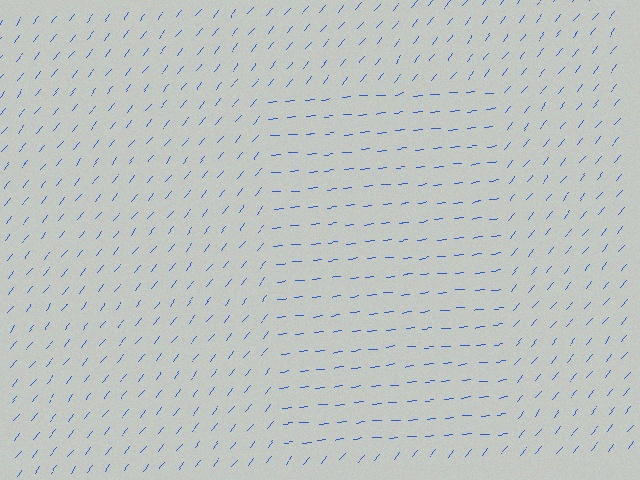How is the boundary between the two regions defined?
The boundary is defined purely by a change in line orientation (approximately 45 degrees difference). All lines are the same color and thickness.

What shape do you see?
I see a rectangle.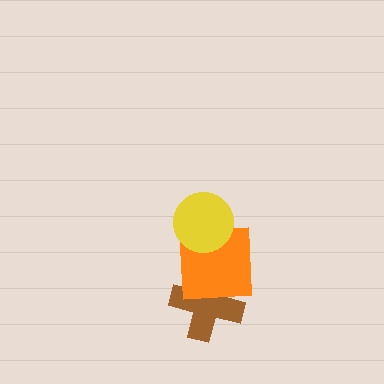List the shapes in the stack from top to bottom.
From top to bottom: the yellow circle, the orange square, the brown cross.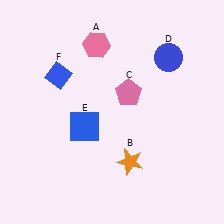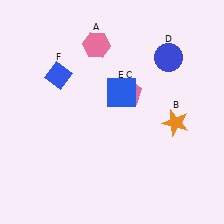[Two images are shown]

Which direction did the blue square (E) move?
The blue square (E) moved right.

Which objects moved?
The objects that moved are: the orange star (B), the blue square (E).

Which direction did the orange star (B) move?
The orange star (B) moved right.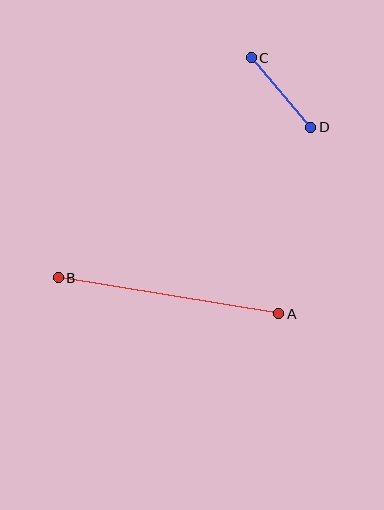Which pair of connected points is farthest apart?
Points A and B are farthest apart.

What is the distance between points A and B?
The distance is approximately 223 pixels.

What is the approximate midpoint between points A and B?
The midpoint is at approximately (168, 296) pixels.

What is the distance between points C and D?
The distance is approximately 91 pixels.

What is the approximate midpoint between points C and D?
The midpoint is at approximately (281, 93) pixels.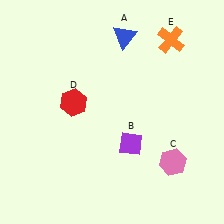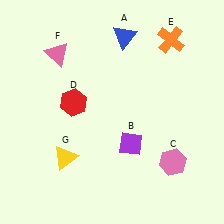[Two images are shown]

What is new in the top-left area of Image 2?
A pink triangle (F) was added in the top-left area of Image 2.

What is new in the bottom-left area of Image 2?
A yellow triangle (G) was added in the bottom-left area of Image 2.